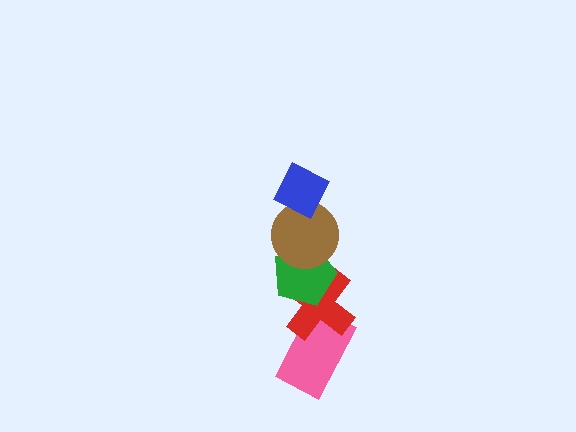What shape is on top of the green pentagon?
The brown circle is on top of the green pentagon.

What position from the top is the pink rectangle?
The pink rectangle is 5th from the top.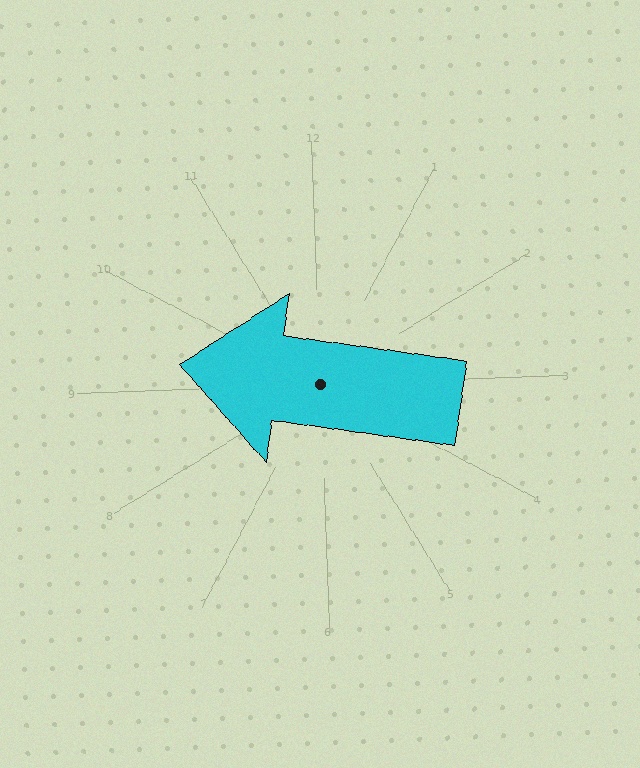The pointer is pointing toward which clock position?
Roughly 9 o'clock.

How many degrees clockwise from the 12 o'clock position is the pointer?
Approximately 280 degrees.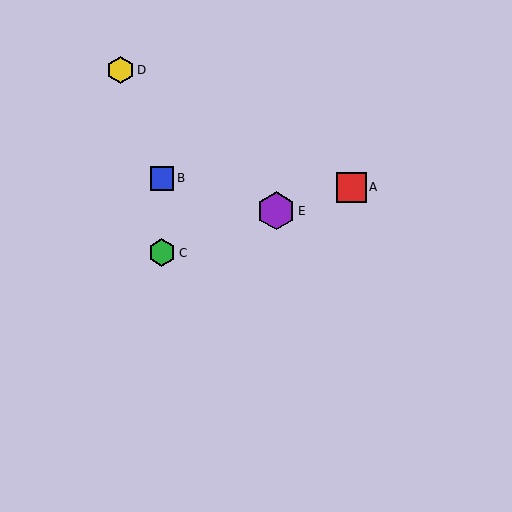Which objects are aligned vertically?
Objects B, C are aligned vertically.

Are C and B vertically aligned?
Yes, both are at x≈162.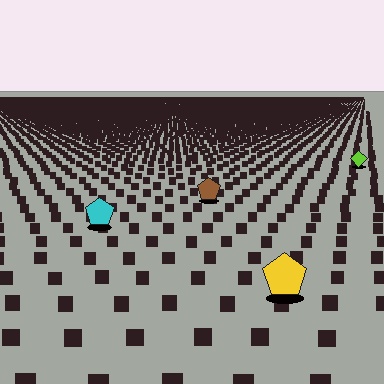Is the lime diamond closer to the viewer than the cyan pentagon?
No. The cyan pentagon is closer — you can tell from the texture gradient: the ground texture is coarser near it.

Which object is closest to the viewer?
The yellow pentagon is closest. The texture marks near it are larger and more spread out.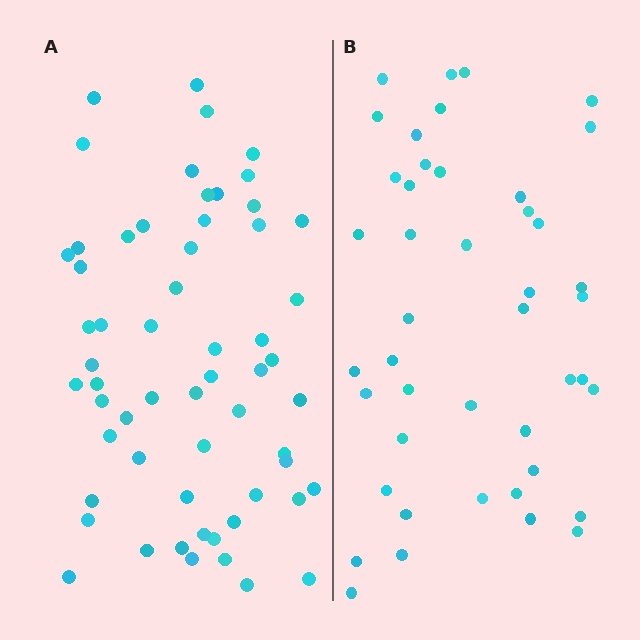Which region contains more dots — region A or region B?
Region A (the left region) has more dots.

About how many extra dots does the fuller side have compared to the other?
Region A has approximately 15 more dots than region B.